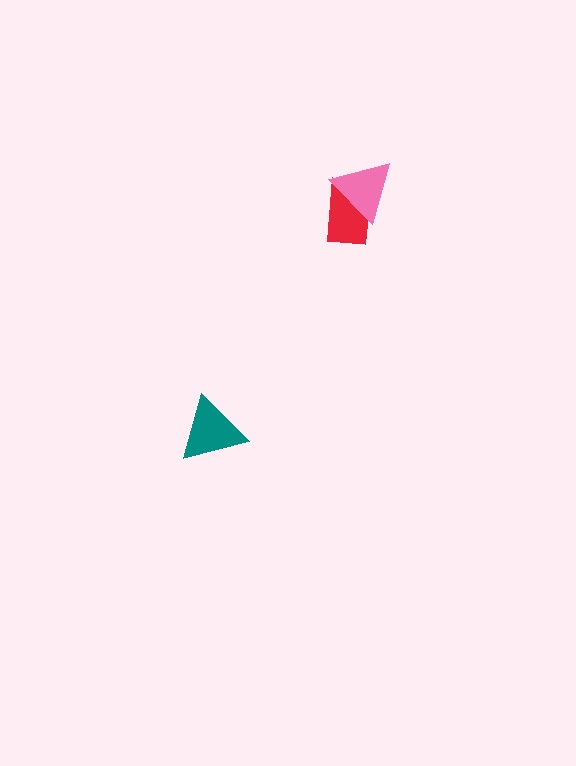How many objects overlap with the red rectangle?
1 object overlaps with the red rectangle.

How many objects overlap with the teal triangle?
0 objects overlap with the teal triangle.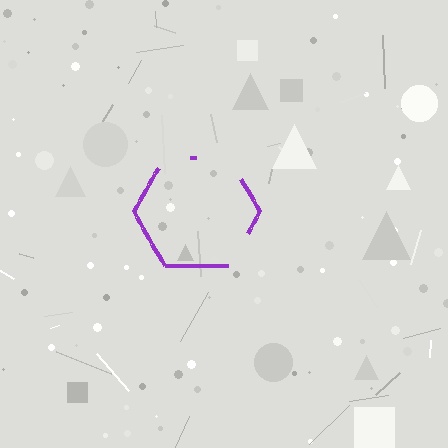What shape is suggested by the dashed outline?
The dashed outline suggests a hexagon.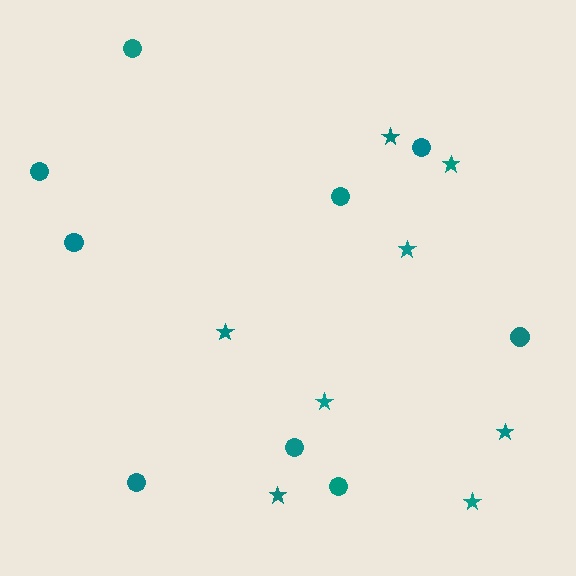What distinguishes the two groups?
There are 2 groups: one group of stars (8) and one group of circles (9).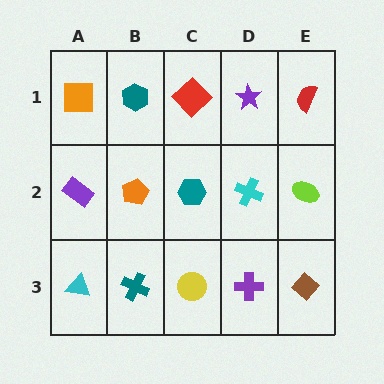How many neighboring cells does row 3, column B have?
3.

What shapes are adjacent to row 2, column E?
A red semicircle (row 1, column E), a brown diamond (row 3, column E), a cyan cross (row 2, column D).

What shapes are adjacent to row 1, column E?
A lime ellipse (row 2, column E), a purple star (row 1, column D).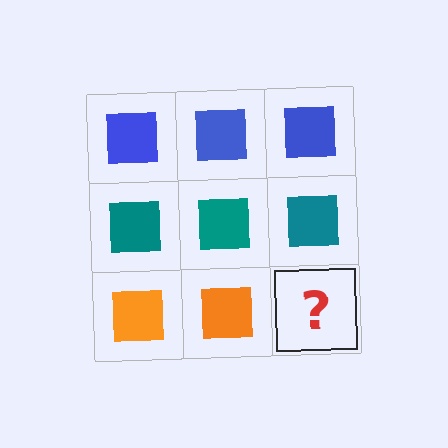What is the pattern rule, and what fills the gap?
The rule is that each row has a consistent color. The gap should be filled with an orange square.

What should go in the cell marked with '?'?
The missing cell should contain an orange square.